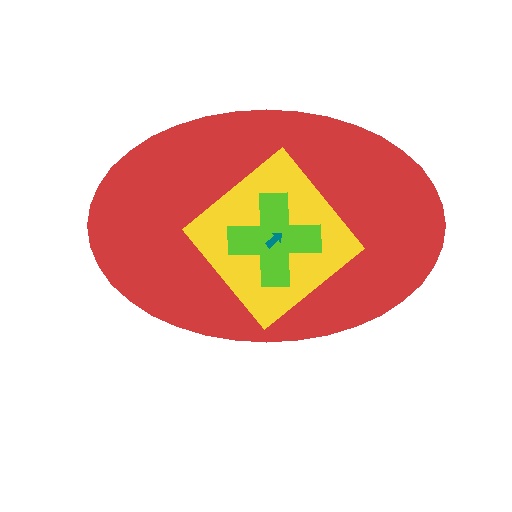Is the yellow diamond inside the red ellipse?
Yes.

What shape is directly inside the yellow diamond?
The lime cross.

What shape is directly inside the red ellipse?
The yellow diamond.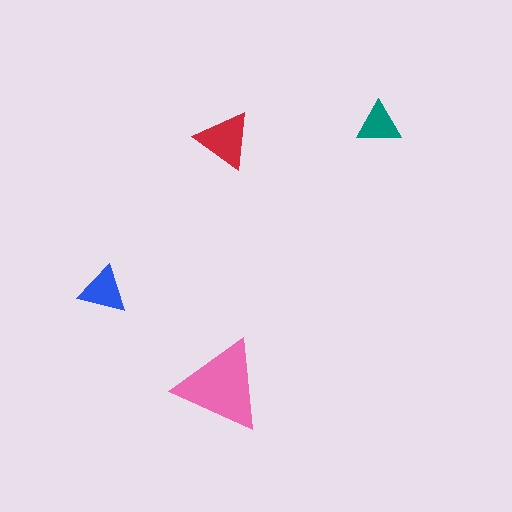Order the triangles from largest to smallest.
the pink one, the red one, the blue one, the teal one.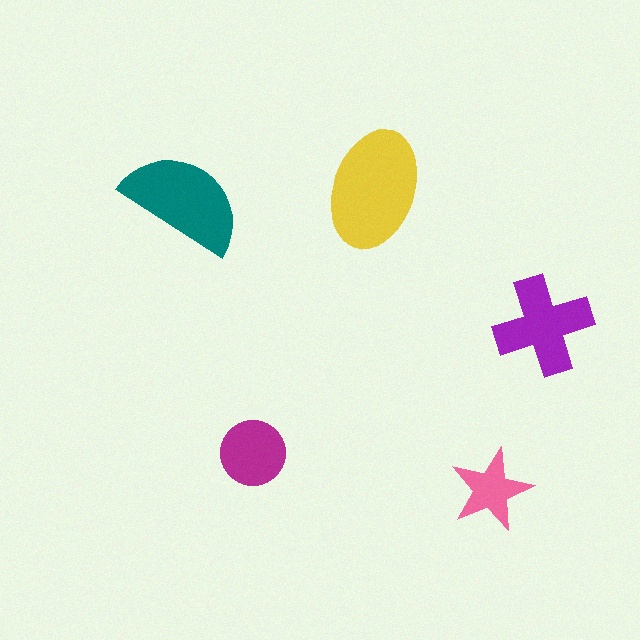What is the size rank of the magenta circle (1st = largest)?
4th.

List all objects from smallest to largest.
The pink star, the magenta circle, the purple cross, the teal semicircle, the yellow ellipse.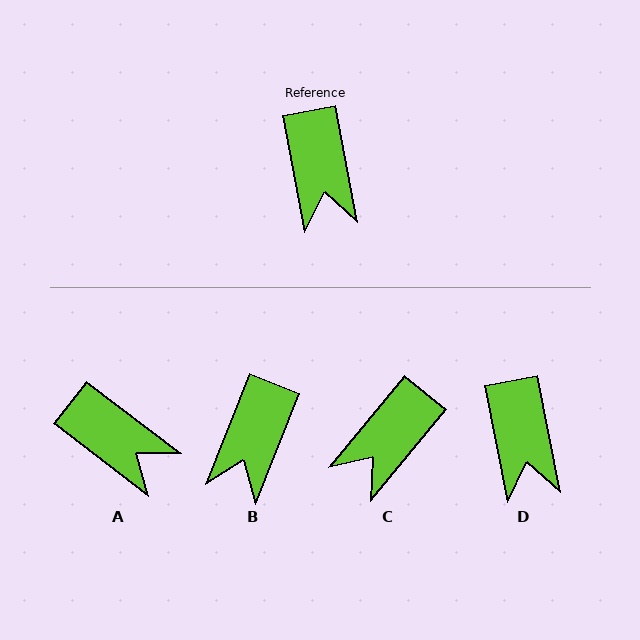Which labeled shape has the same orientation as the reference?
D.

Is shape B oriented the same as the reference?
No, it is off by about 33 degrees.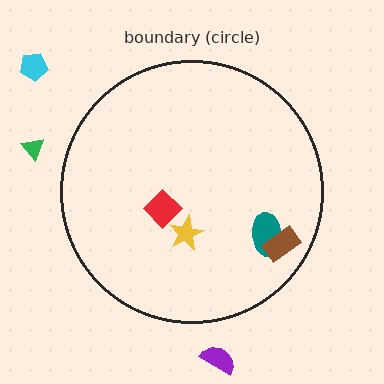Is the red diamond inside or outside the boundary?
Inside.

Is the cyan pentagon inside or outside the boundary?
Outside.